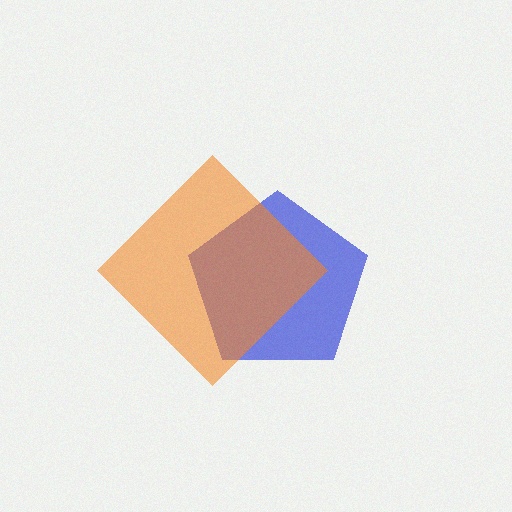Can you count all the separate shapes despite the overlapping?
Yes, there are 2 separate shapes.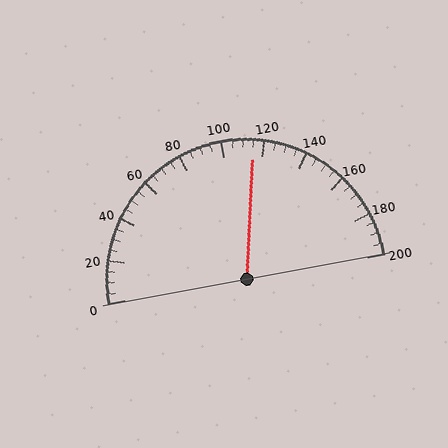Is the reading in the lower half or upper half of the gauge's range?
The reading is in the upper half of the range (0 to 200).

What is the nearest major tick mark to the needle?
The nearest major tick mark is 120.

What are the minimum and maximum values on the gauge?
The gauge ranges from 0 to 200.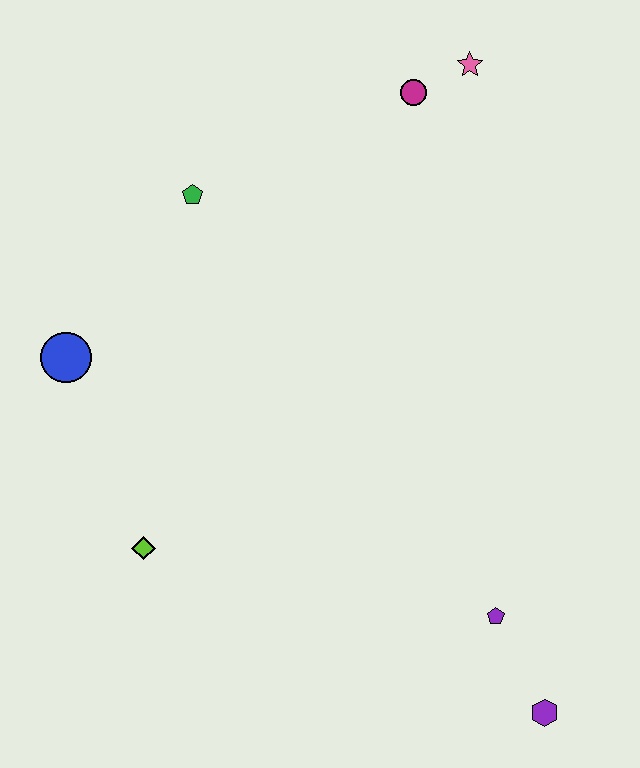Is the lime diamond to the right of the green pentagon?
No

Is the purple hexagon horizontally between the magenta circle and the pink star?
No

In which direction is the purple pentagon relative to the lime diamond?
The purple pentagon is to the right of the lime diamond.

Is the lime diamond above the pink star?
No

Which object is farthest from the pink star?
The purple hexagon is farthest from the pink star.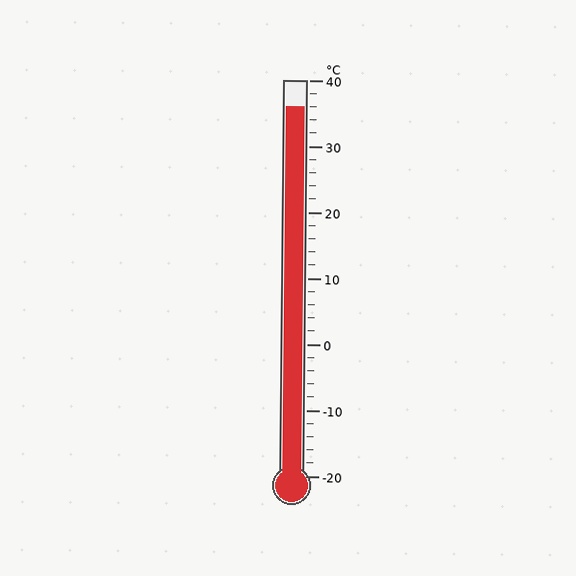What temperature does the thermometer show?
The thermometer shows approximately 36°C.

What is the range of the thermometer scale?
The thermometer scale ranges from -20°C to 40°C.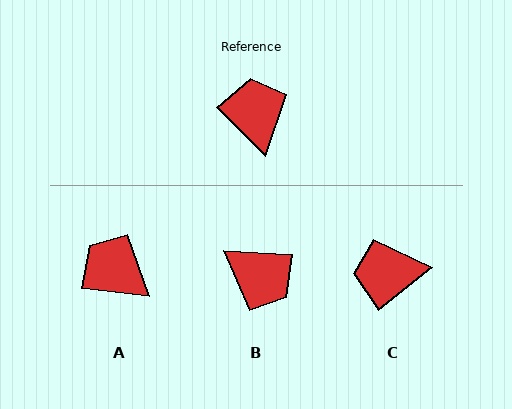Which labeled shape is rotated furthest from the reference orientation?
B, about 138 degrees away.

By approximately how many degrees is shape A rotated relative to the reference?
Approximately 39 degrees counter-clockwise.